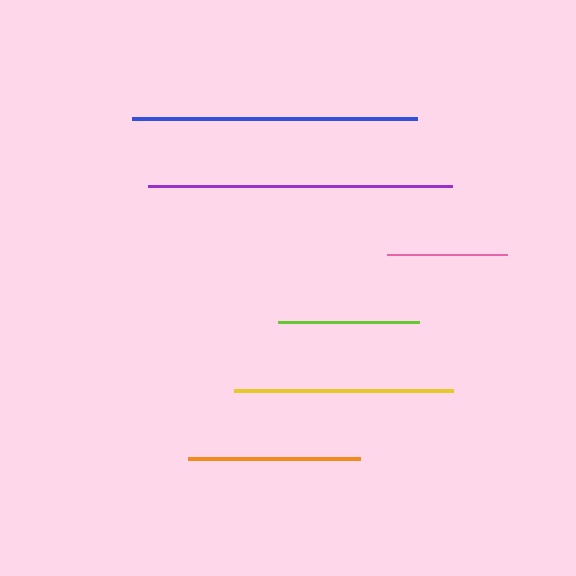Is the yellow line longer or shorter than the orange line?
The yellow line is longer than the orange line.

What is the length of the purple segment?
The purple segment is approximately 304 pixels long.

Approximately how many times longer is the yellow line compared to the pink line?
The yellow line is approximately 1.8 times the length of the pink line.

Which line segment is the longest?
The purple line is the longest at approximately 304 pixels.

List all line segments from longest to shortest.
From longest to shortest: purple, blue, yellow, orange, lime, pink.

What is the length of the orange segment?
The orange segment is approximately 172 pixels long.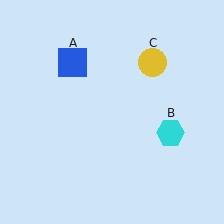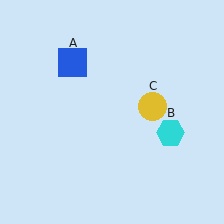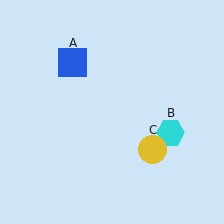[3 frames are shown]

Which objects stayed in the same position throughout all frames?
Blue square (object A) and cyan hexagon (object B) remained stationary.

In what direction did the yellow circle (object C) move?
The yellow circle (object C) moved down.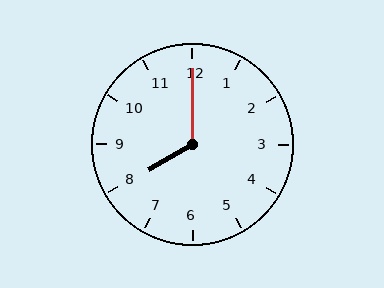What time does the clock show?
8:00.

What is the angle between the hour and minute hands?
Approximately 120 degrees.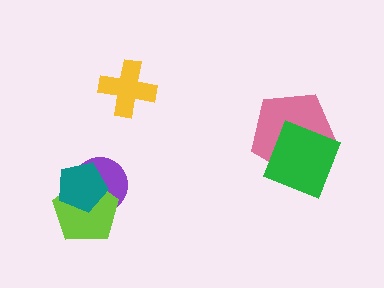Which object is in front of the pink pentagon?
The green square is in front of the pink pentagon.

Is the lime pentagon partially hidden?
Yes, it is partially covered by another shape.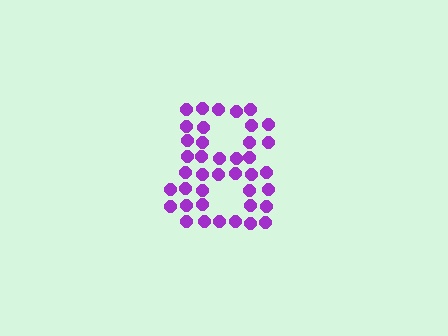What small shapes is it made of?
It is made of small circles.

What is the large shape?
The large shape is the digit 8.